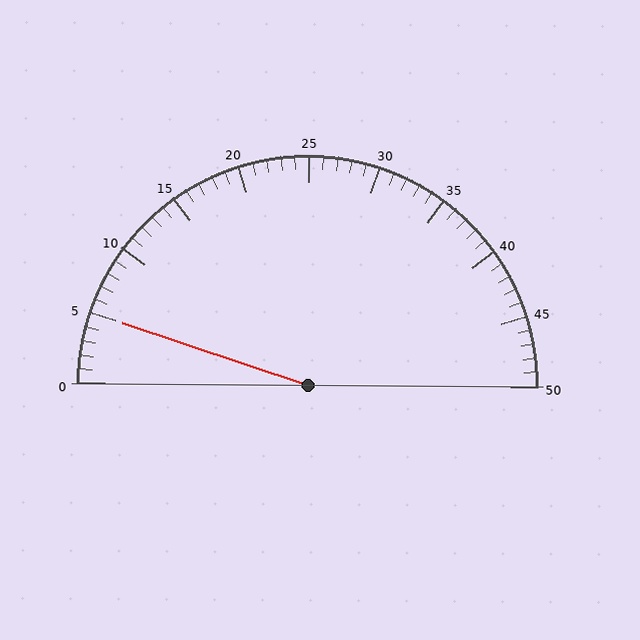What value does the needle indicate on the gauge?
The needle indicates approximately 5.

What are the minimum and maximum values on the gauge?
The gauge ranges from 0 to 50.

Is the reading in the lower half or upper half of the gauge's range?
The reading is in the lower half of the range (0 to 50).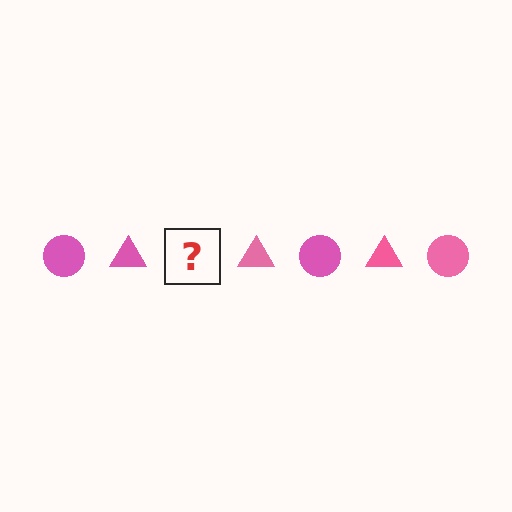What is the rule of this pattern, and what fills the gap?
The rule is that the pattern cycles through circle, triangle shapes in pink. The gap should be filled with a pink circle.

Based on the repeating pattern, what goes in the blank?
The blank should be a pink circle.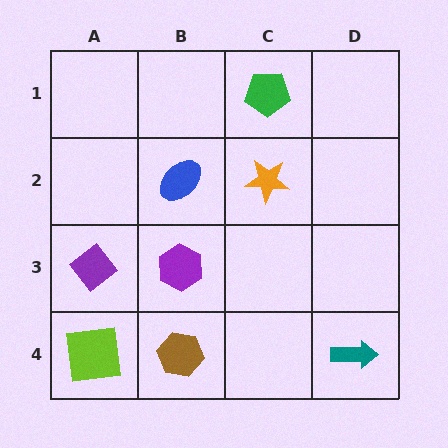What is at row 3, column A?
A purple diamond.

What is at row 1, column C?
A green pentagon.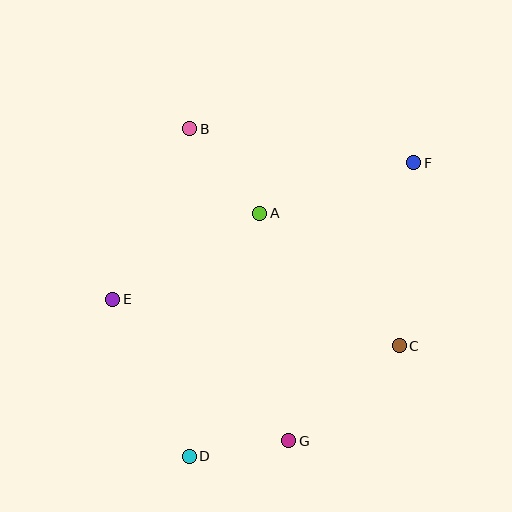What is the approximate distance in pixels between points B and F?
The distance between B and F is approximately 226 pixels.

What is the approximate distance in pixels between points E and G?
The distance between E and G is approximately 226 pixels.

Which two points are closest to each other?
Points D and G are closest to each other.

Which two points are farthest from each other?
Points D and F are farthest from each other.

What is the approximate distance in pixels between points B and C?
The distance between B and C is approximately 302 pixels.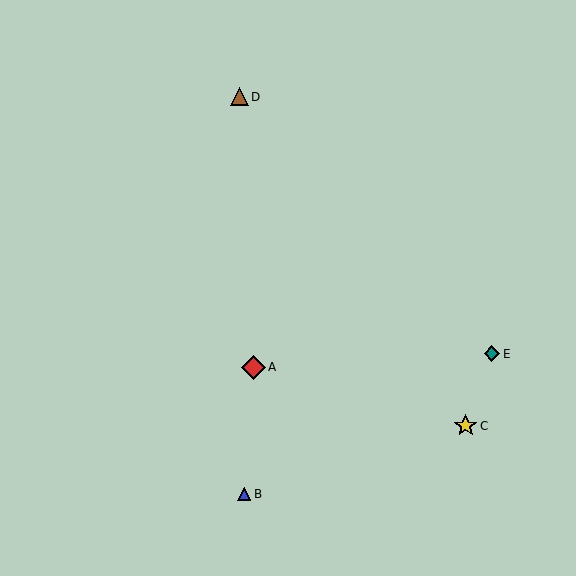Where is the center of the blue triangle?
The center of the blue triangle is at (244, 494).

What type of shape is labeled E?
Shape E is a teal diamond.